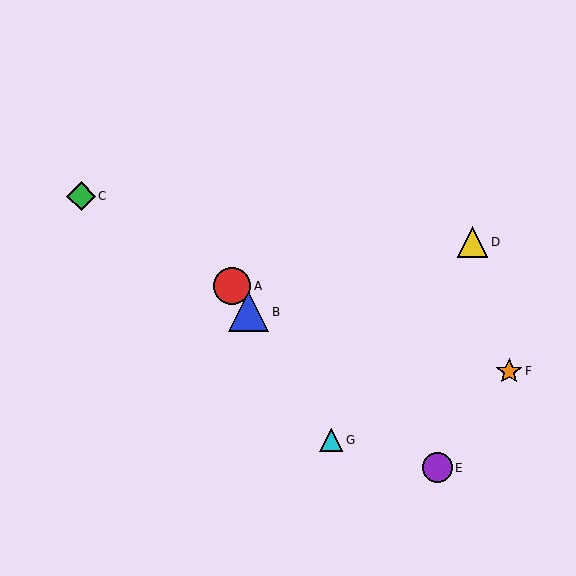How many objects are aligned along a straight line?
3 objects (A, B, G) are aligned along a straight line.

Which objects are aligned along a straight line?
Objects A, B, G are aligned along a straight line.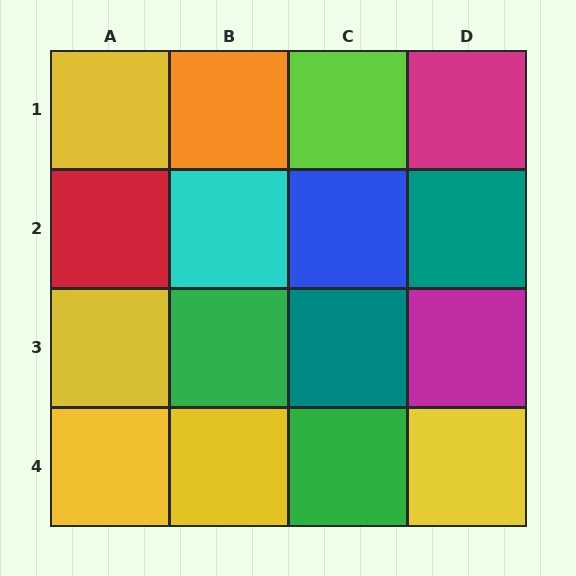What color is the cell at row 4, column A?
Yellow.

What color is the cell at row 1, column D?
Magenta.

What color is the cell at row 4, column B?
Yellow.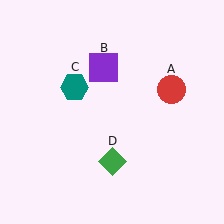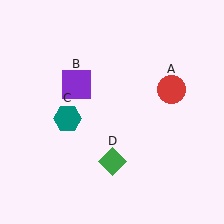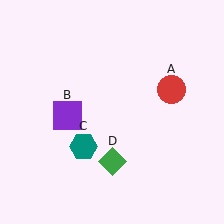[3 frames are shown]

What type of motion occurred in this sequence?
The purple square (object B), teal hexagon (object C) rotated counterclockwise around the center of the scene.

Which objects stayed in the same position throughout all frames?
Red circle (object A) and green diamond (object D) remained stationary.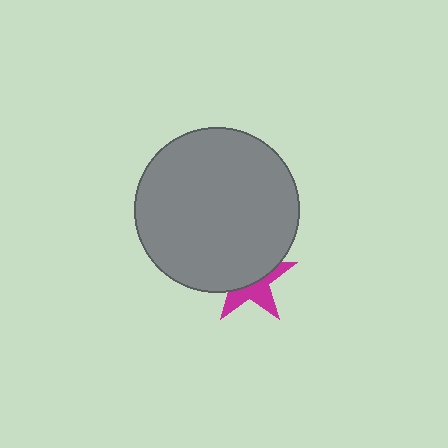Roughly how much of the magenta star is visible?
A small part of it is visible (roughly 43%).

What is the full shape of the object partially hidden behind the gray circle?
The partially hidden object is a magenta star.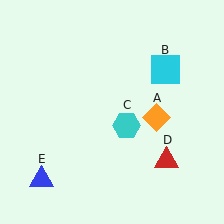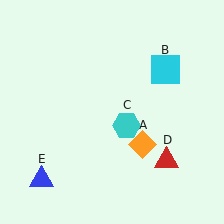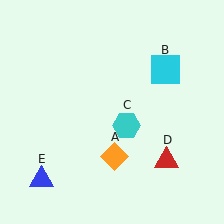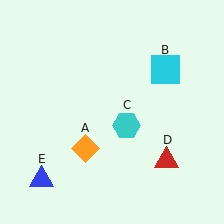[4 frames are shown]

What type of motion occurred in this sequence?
The orange diamond (object A) rotated clockwise around the center of the scene.